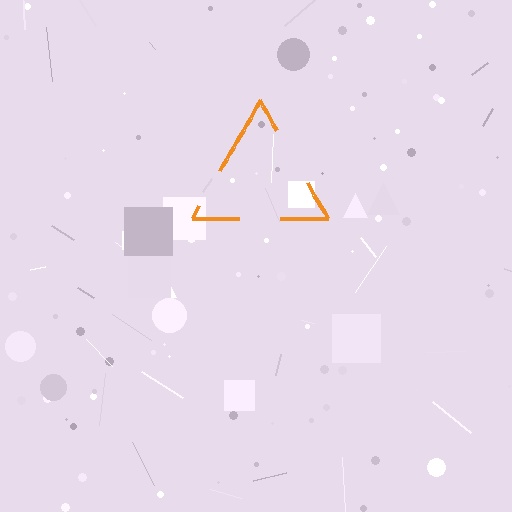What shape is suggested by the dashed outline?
The dashed outline suggests a triangle.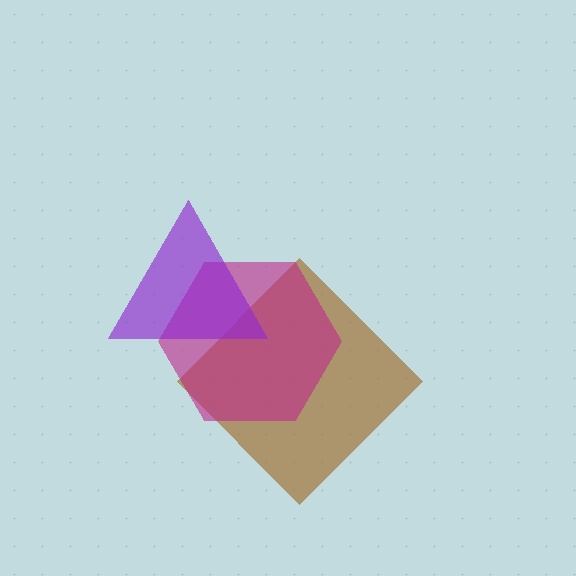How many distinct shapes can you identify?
There are 3 distinct shapes: a brown diamond, a magenta hexagon, a purple triangle.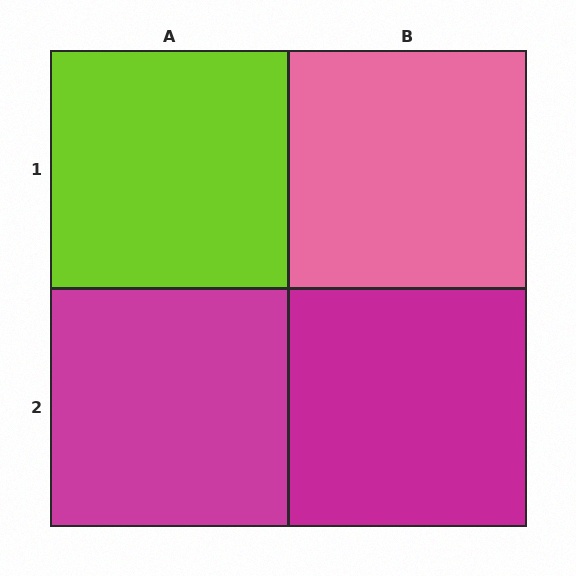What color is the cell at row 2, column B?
Magenta.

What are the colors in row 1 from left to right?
Lime, pink.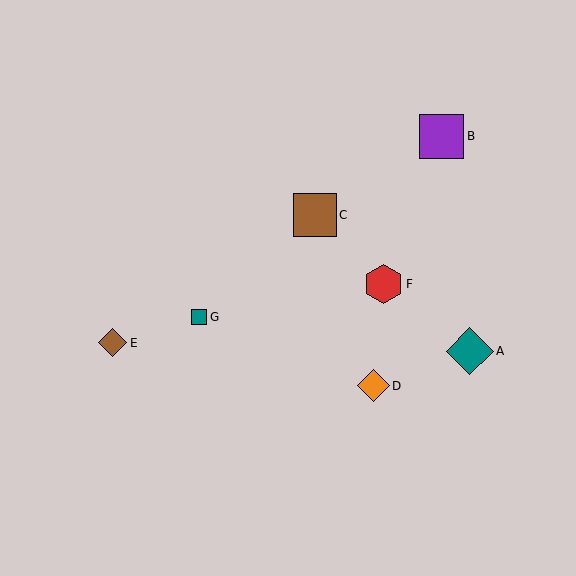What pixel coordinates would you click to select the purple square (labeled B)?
Click at (442, 136) to select the purple square B.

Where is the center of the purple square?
The center of the purple square is at (442, 136).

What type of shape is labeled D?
Shape D is an orange diamond.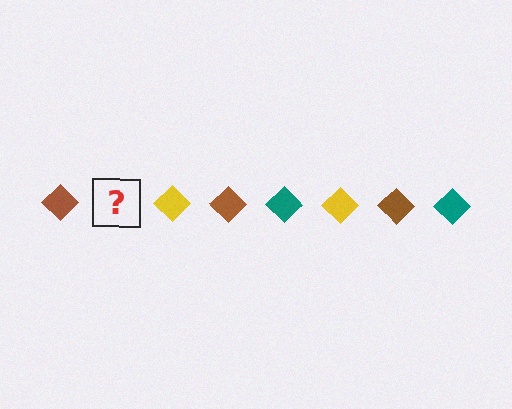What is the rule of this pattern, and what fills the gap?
The rule is that the pattern cycles through brown, teal, yellow diamonds. The gap should be filled with a teal diamond.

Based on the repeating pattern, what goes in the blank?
The blank should be a teal diamond.